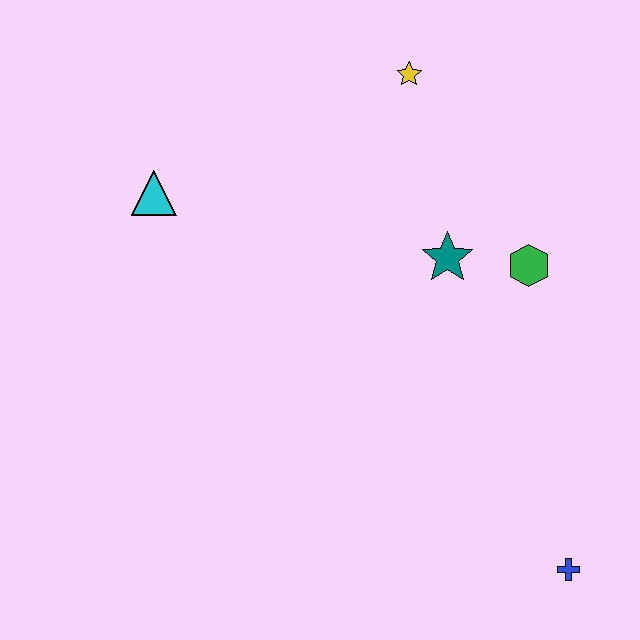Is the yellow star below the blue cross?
No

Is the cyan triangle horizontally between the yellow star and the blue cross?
No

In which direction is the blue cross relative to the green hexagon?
The blue cross is below the green hexagon.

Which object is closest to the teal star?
The green hexagon is closest to the teal star.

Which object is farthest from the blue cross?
The cyan triangle is farthest from the blue cross.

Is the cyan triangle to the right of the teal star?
No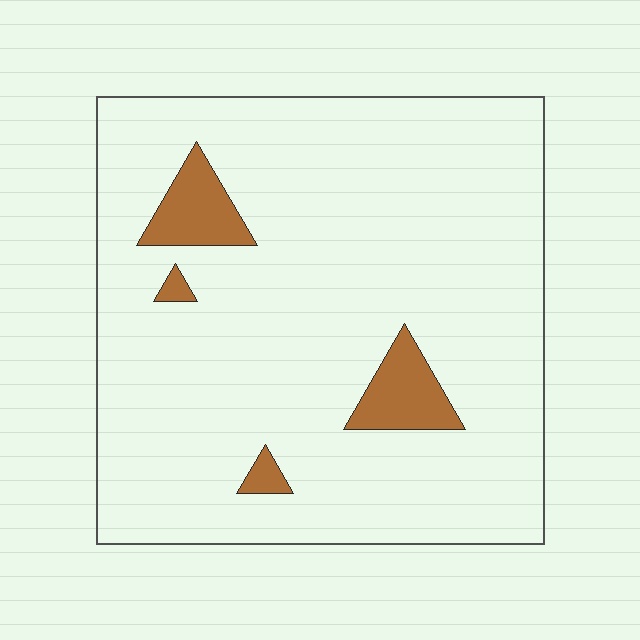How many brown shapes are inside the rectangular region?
4.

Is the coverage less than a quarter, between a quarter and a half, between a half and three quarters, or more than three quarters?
Less than a quarter.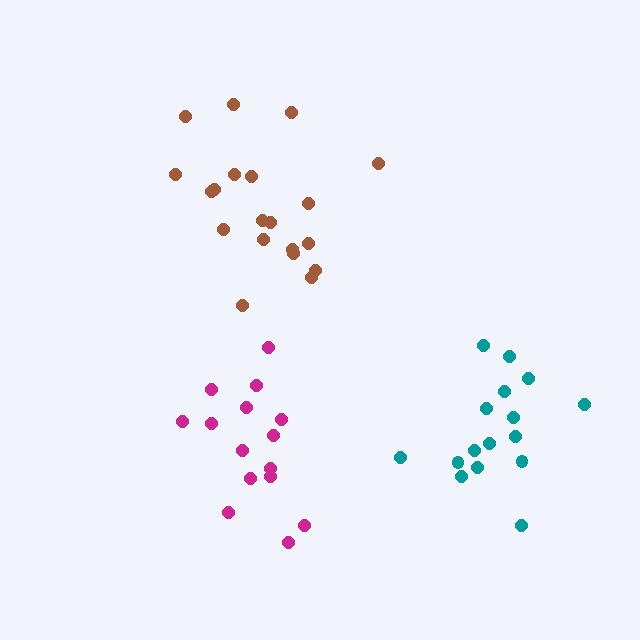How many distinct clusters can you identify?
There are 3 distinct clusters.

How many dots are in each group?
Group 1: 20 dots, Group 2: 16 dots, Group 3: 15 dots (51 total).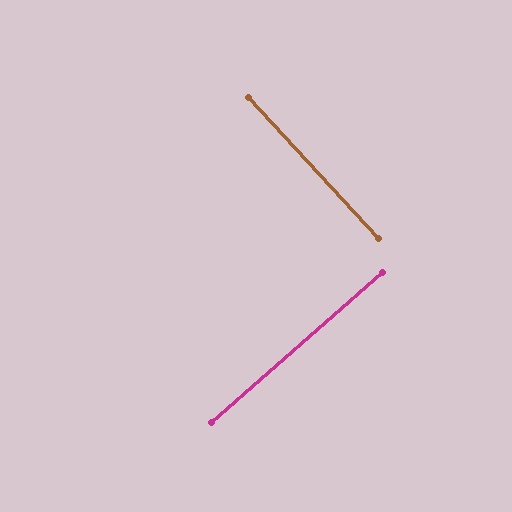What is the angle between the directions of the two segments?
Approximately 88 degrees.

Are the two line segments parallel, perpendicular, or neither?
Perpendicular — they meet at approximately 88°.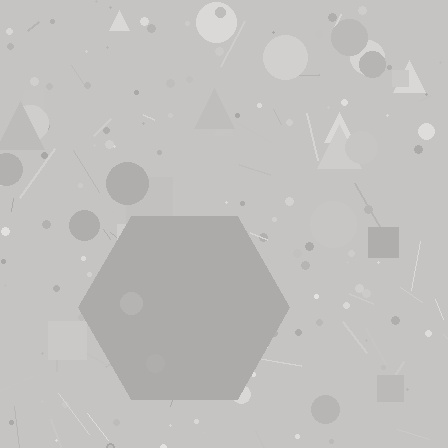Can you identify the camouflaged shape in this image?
The camouflaged shape is a hexagon.